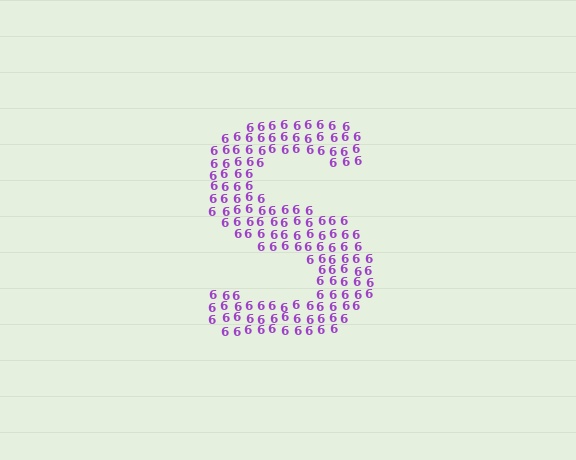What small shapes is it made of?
It is made of small digit 6's.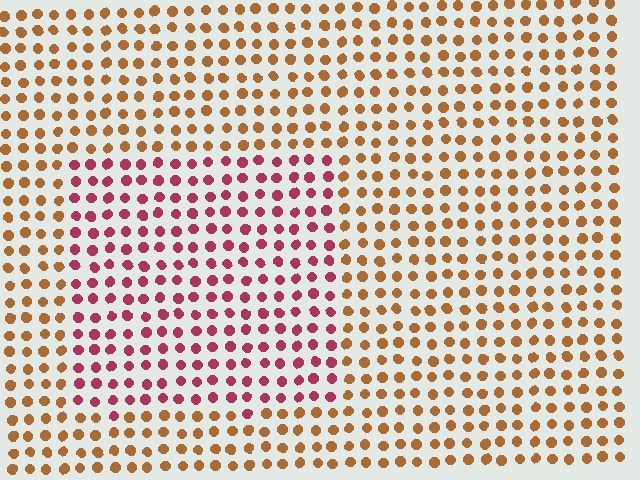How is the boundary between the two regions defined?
The boundary is defined purely by a slight shift in hue (about 48 degrees). Spacing, size, and orientation are identical on both sides.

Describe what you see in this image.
The image is filled with small brown elements in a uniform arrangement. A rectangle-shaped region is visible where the elements are tinted to a slightly different hue, forming a subtle color boundary.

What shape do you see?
I see a rectangle.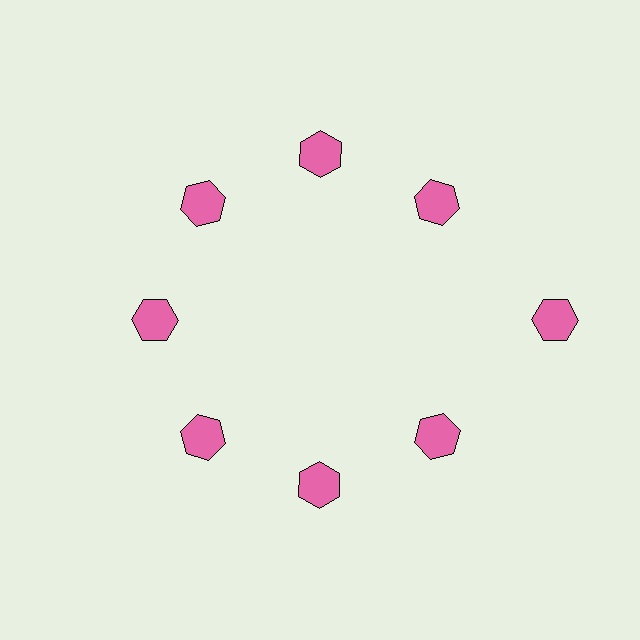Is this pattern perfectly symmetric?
No. The 8 pink hexagons are arranged in a ring, but one element near the 3 o'clock position is pushed outward from the center, breaking the 8-fold rotational symmetry.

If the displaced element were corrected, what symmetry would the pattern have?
It would have 8-fold rotational symmetry — the pattern would map onto itself every 45 degrees.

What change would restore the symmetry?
The symmetry would be restored by moving it inward, back onto the ring so that all 8 hexagons sit at equal angles and equal distance from the center.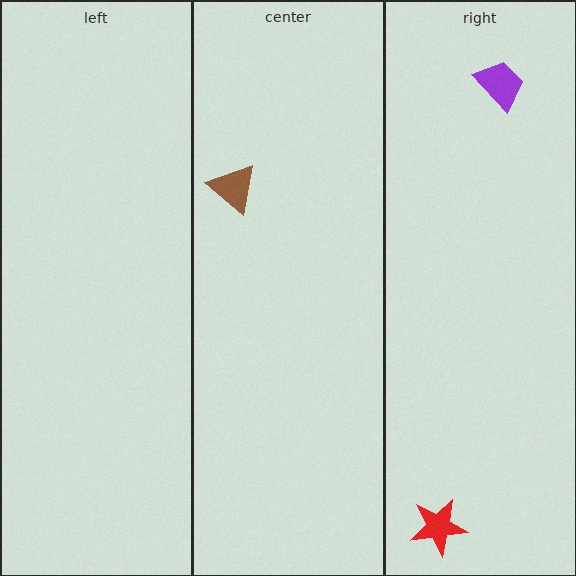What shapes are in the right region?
The purple trapezoid, the red star.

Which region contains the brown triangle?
The center region.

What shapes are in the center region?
The brown triangle.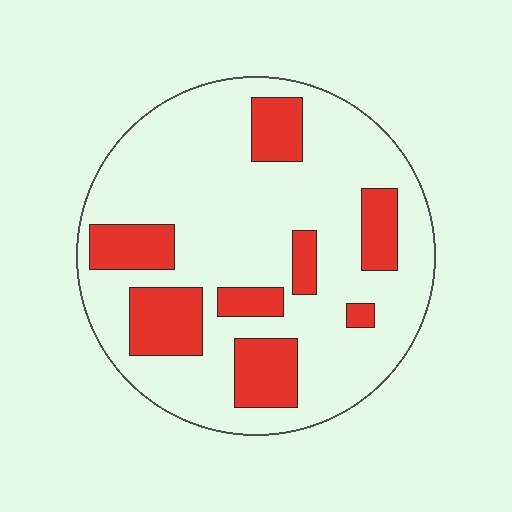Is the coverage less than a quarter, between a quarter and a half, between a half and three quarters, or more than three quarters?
Less than a quarter.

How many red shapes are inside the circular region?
8.